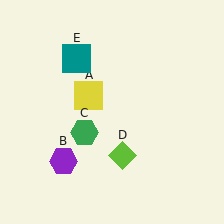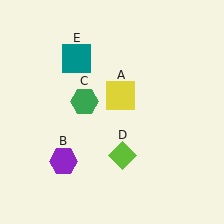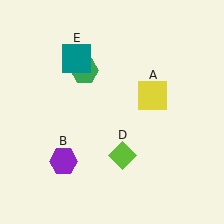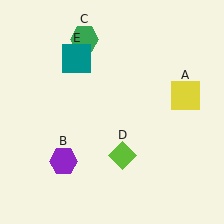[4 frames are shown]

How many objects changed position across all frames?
2 objects changed position: yellow square (object A), green hexagon (object C).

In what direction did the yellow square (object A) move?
The yellow square (object A) moved right.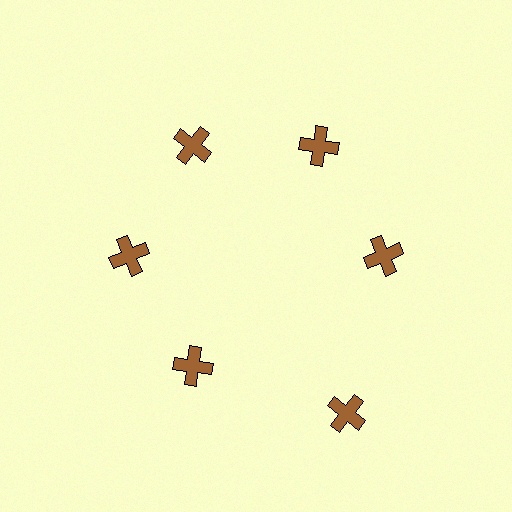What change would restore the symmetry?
The symmetry would be restored by moving it inward, back onto the ring so that all 6 crosses sit at equal angles and equal distance from the center.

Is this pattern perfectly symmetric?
No. The 6 brown crosses are arranged in a ring, but one element near the 5 o'clock position is pushed outward from the center, breaking the 6-fold rotational symmetry.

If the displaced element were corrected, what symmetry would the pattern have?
It would have 6-fold rotational symmetry — the pattern would map onto itself every 60 degrees.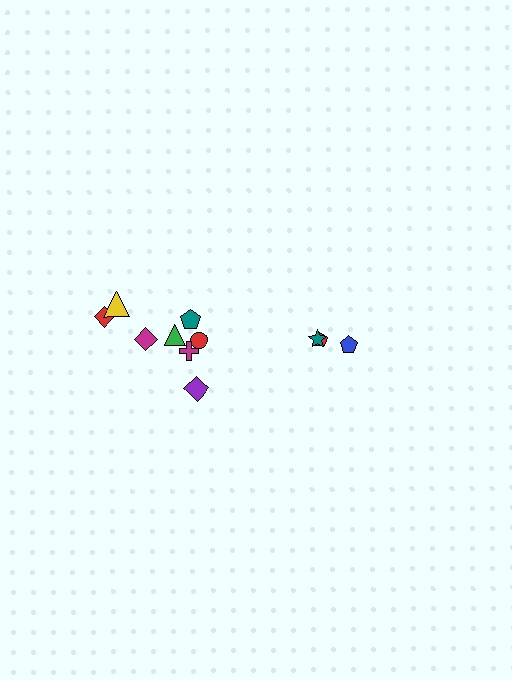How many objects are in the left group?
There are 8 objects.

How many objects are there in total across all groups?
There are 11 objects.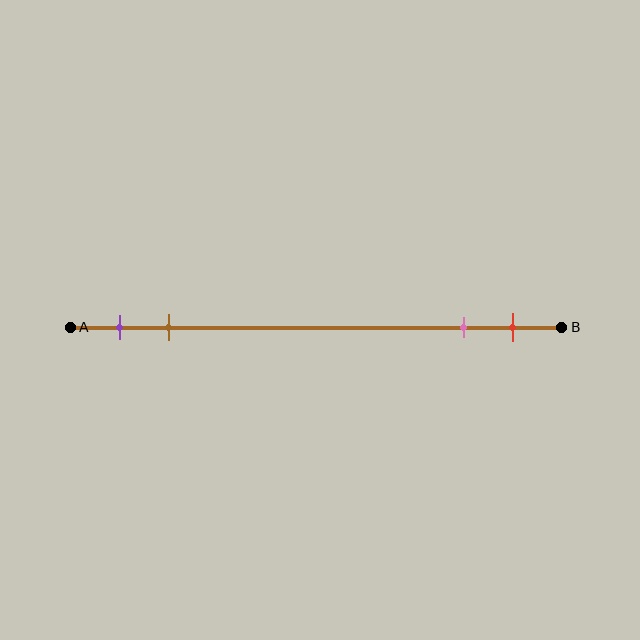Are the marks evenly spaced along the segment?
No, the marks are not evenly spaced.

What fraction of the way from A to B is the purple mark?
The purple mark is approximately 10% (0.1) of the way from A to B.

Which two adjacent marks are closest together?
The pink and red marks are the closest adjacent pair.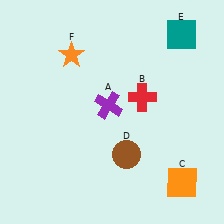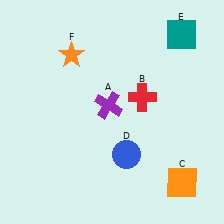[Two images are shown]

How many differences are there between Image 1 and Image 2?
There is 1 difference between the two images.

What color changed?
The circle (D) changed from brown in Image 1 to blue in Image 2.